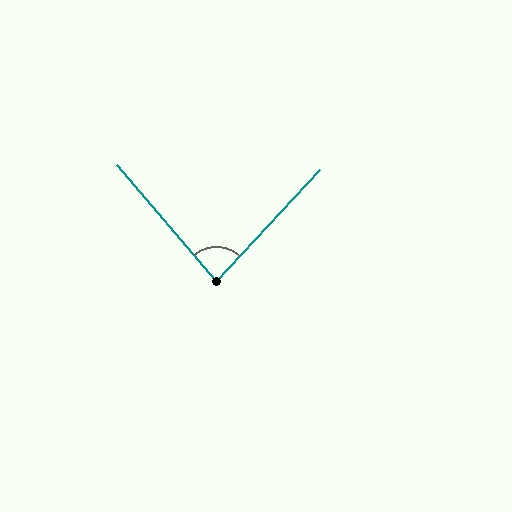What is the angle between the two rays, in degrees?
Approximately 83 degrees.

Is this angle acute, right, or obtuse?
It is acute.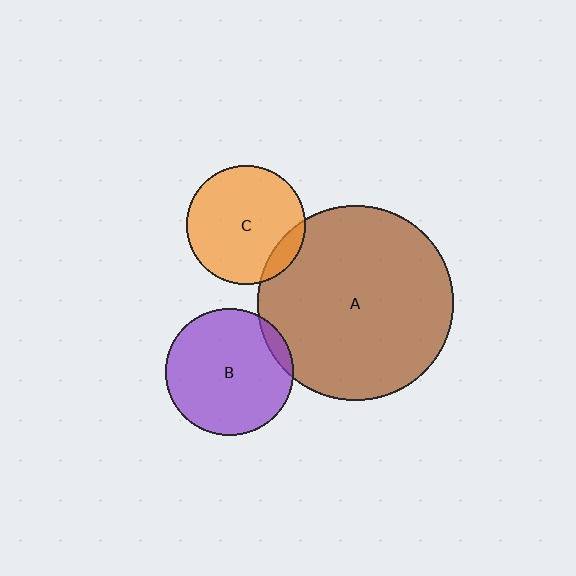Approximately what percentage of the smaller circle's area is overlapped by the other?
Approximately 5%.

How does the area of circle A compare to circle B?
Approximately 2.3 times.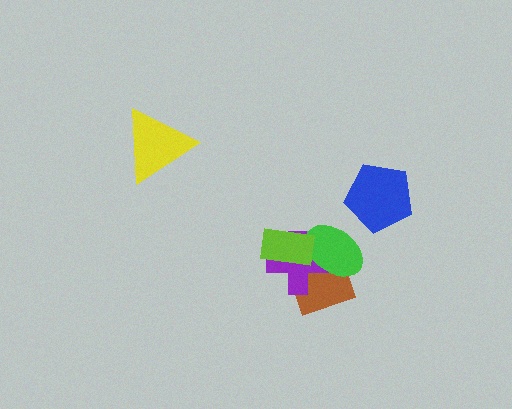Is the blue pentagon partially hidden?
No, no other shape covers it.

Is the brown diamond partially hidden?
Yes, it is partially covered by another shape.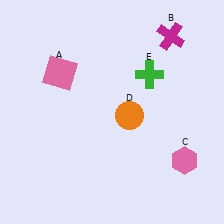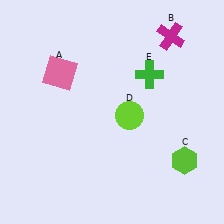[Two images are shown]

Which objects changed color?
C changed from pink to lime. D changed from orange to lime.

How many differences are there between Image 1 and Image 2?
There are 2 differences between the two images.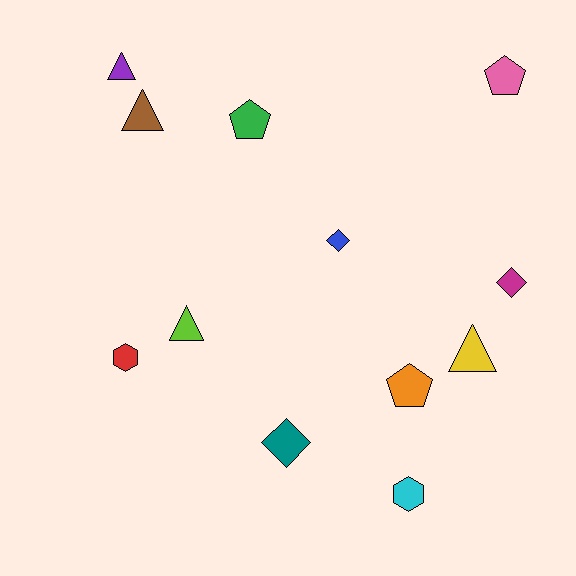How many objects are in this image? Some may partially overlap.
There are 12 objects.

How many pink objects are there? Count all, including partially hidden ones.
There is 1 pink object.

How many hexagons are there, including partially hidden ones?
There are 2 hexagons.